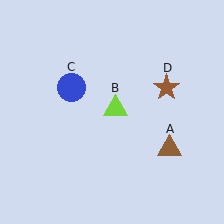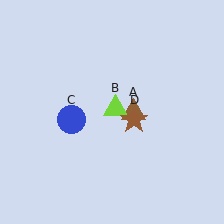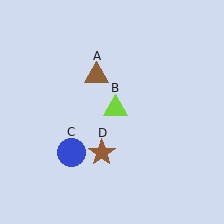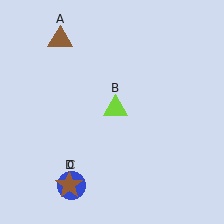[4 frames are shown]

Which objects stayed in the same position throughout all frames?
Lime triangle (object B) remained stationary.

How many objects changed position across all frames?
3 objects changed position: brown triangle (object A), blue circle (object C), brown star (object D).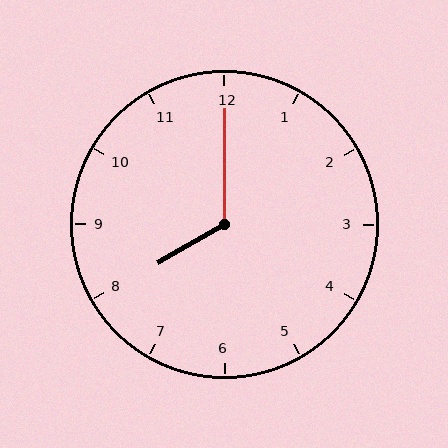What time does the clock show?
8:00.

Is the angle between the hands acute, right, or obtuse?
It is obtuse.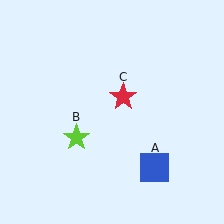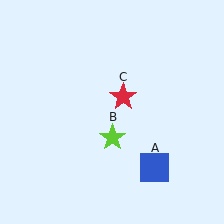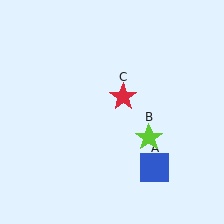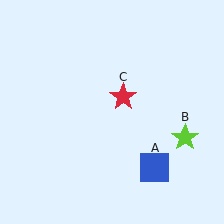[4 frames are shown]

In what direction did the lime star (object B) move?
The lime star (object B) moved right.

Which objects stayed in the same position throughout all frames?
Blue square (object A) and red star (object C) remained stationary.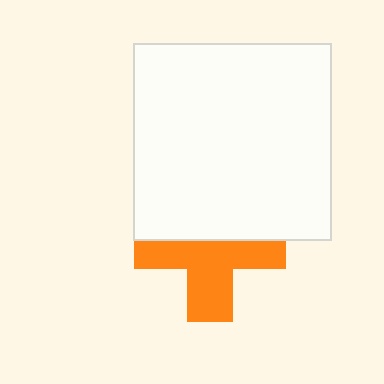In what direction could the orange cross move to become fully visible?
The orange cross could move down. That would shift it out from behind the white square entirely.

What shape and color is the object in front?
The object in front is a white square.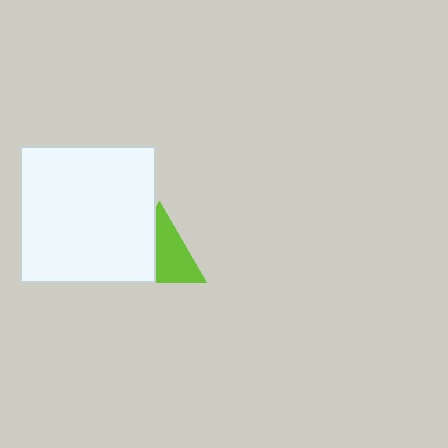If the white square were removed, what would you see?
You would see the complete lime triangle.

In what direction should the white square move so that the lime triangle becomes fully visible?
The white square should move left. That is the shortest direction to clear the overlap and leave the lime triangle fully visible.